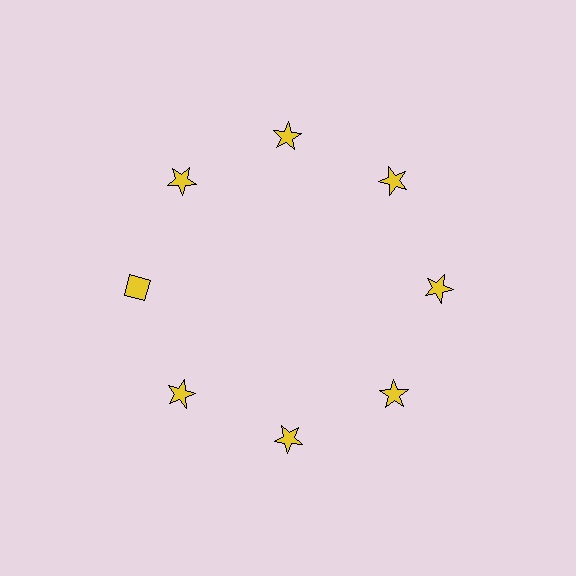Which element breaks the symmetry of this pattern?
The yellow diamond at roughly the 9 o'clock position breaks the symmetry. All other shapes are yellow stars.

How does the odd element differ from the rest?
It has a different shape: diamond instead of star.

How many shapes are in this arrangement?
There are 8 shapes arranged in a ring pattern.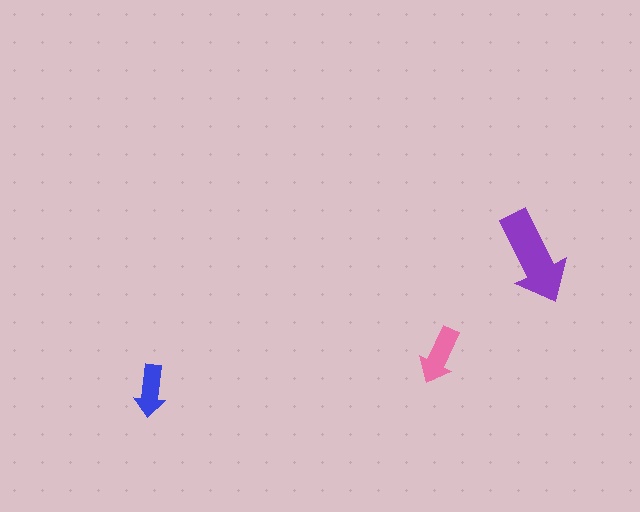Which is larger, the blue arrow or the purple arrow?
The purple one.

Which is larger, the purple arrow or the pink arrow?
The purple one.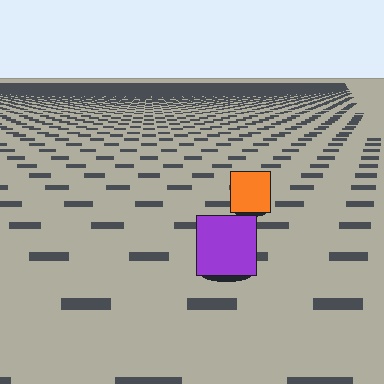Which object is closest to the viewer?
The purple square is closest. The texture marks near it are larger and more spread out.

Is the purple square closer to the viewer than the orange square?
Yes. The purple square is closer — you can tell from the texture gradient: the ground texture is coarser near it.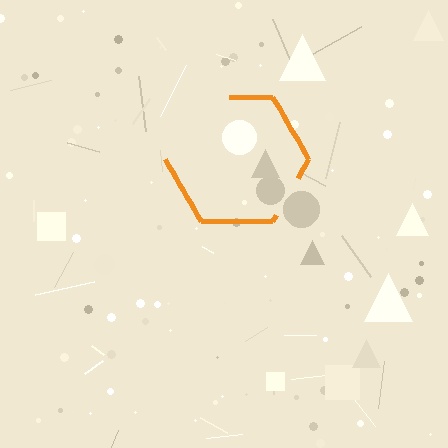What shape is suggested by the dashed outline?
The dashed outline suggests a hexagon.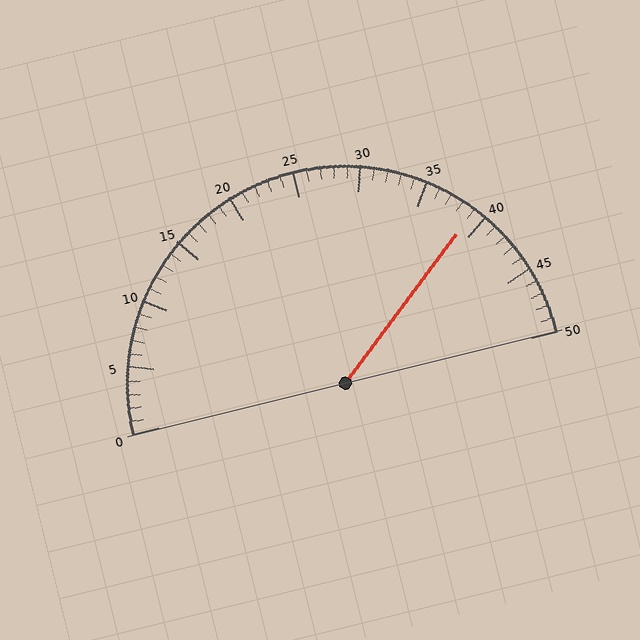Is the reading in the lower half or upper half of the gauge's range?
The reading is in the upper half of the range (0 to 50).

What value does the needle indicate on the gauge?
The needle indicates approximately 39.